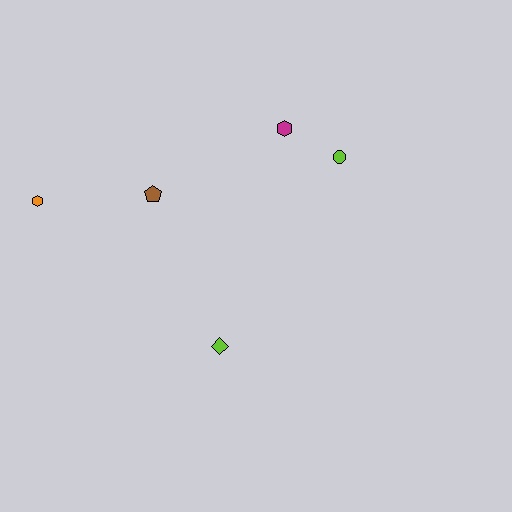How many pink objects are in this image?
There are no pink objects.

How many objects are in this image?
There are 5 objects.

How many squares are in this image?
There are no squares.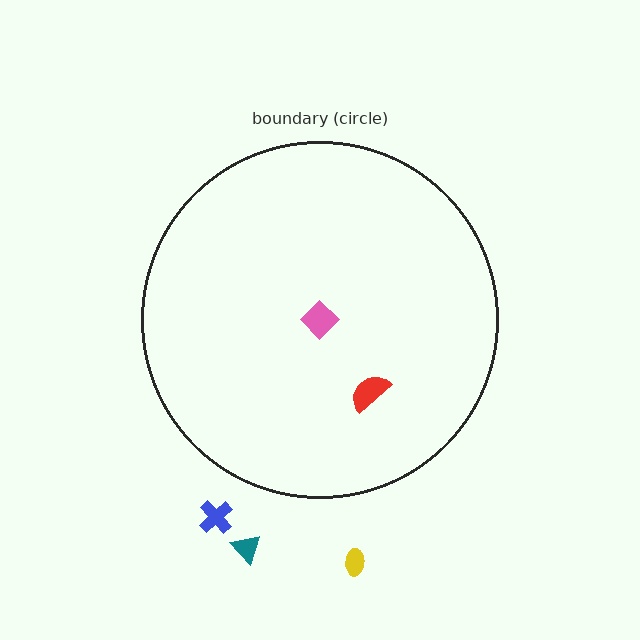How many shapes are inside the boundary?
2 inside, 3 outside.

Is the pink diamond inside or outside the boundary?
Inside.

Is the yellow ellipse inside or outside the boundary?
Outside.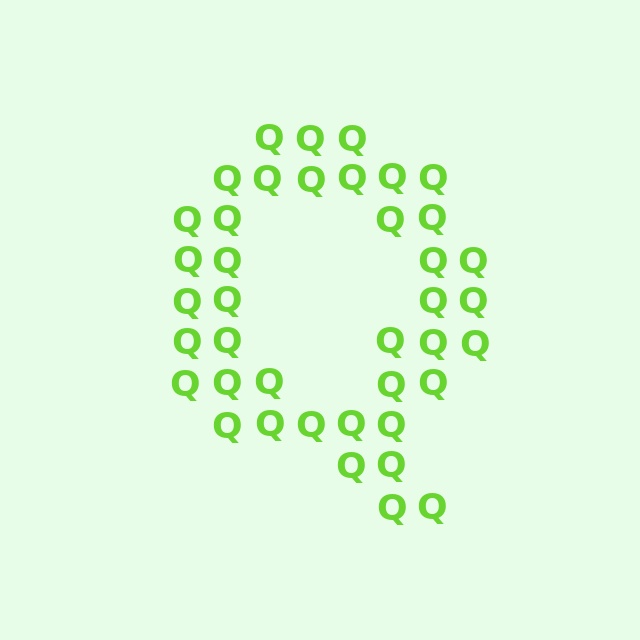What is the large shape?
The large shape is the letter Q.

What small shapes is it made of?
It is made of small letter Q's.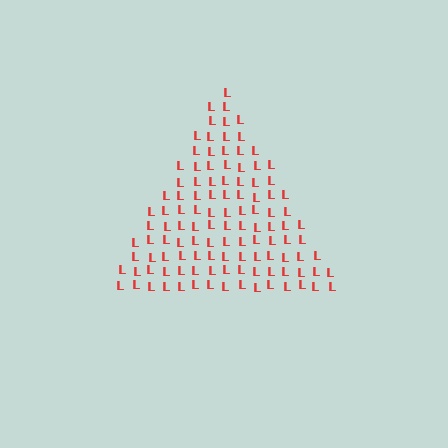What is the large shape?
The large shape is a triangle.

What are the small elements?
The small elements are letter L's.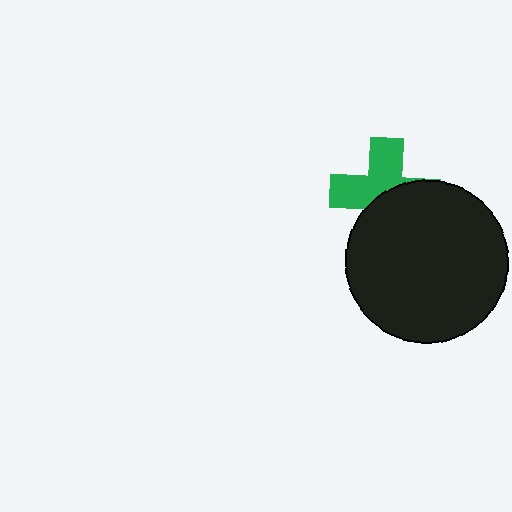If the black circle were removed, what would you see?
You would see the complete green cross.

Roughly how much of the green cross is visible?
About half of it is visible (roughly 51%).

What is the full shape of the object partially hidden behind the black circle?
The partially hidden object is a green cross.